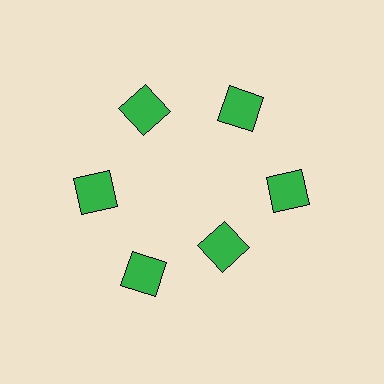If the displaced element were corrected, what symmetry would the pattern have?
It would have 6-fold rotational symmetry — the pattern would map onto itself every 60 degrees.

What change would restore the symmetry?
The symmetry would be restored by moving it outward, back onto the ring so that all 6 squares sit at equal angles and equal distance from the center.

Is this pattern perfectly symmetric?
No. The 6 green squares are arranged in a ring, but one element near the 5 o'clock position is pulled inward toward the center, breaking the 6-fold rotational symmetry.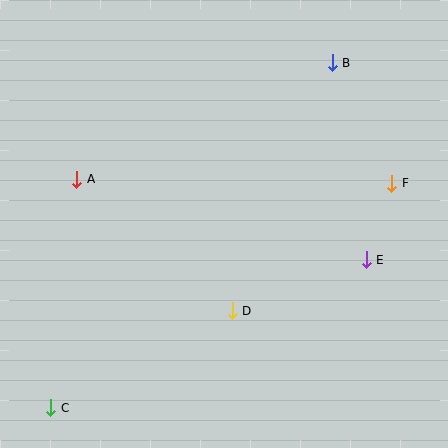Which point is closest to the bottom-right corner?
Point E is closest to the bottom-right corner.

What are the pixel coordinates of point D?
Point D is at (232, 311).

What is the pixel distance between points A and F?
The distance between A and F is 315 pixels.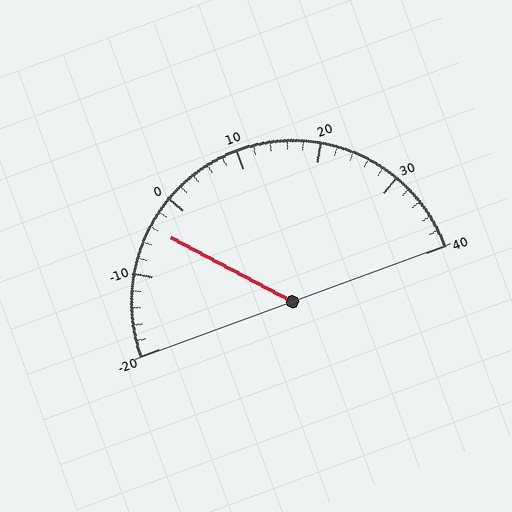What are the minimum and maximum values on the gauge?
The gauge ranges from -20 to 40.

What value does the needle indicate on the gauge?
The needle indicates approximately -4.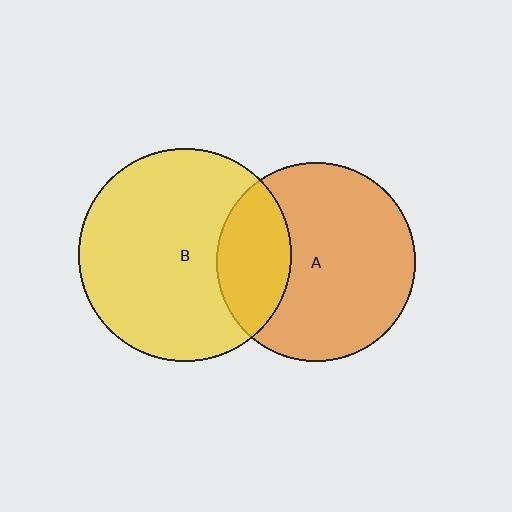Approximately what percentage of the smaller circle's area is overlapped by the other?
Approximately 25%.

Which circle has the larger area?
Circle B (yellow).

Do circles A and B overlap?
Yes.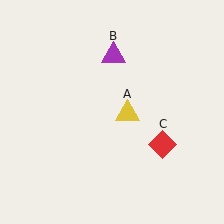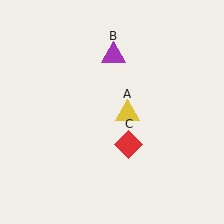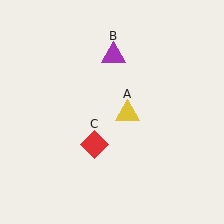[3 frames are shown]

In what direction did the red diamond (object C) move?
The red diamond (object C) moved left.